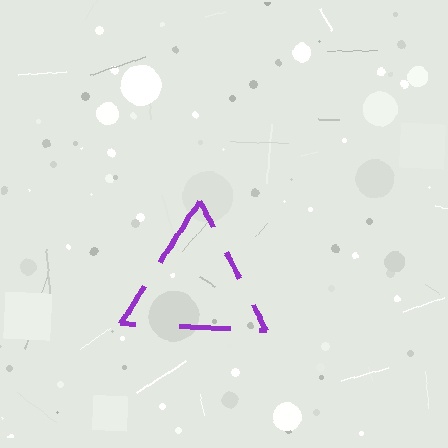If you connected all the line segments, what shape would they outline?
They would outline a triangle.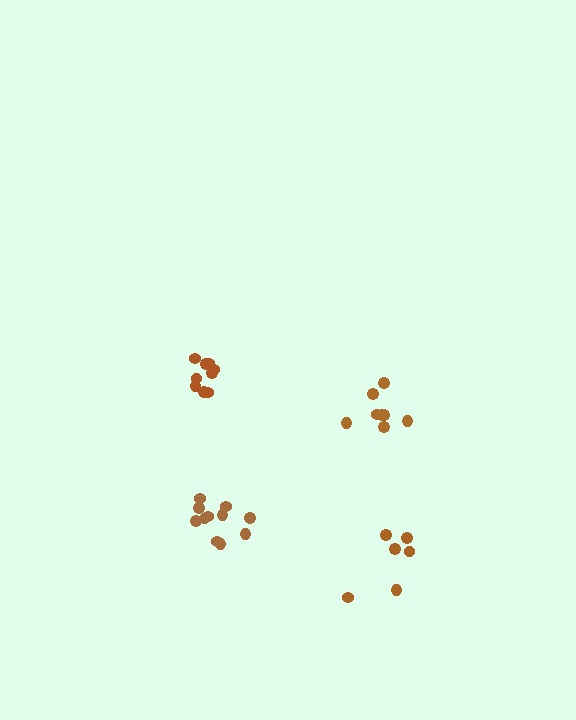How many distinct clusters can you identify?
There are 4 distinct clusters.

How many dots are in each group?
Group 1: 9 dots, Group 2: 11 dots, Group 3: 6 dots, Group 4: 9 dots (35 total).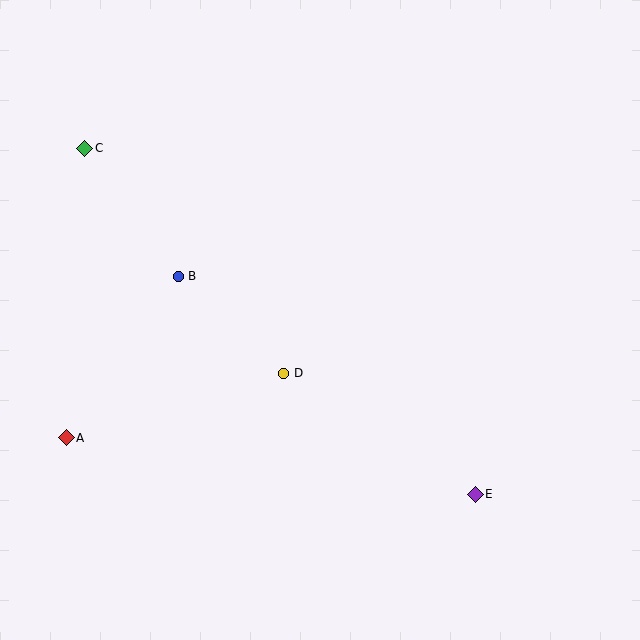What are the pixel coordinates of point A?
Point A is at (66, 438).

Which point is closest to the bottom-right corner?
Point E is closest to the bottom-right corner.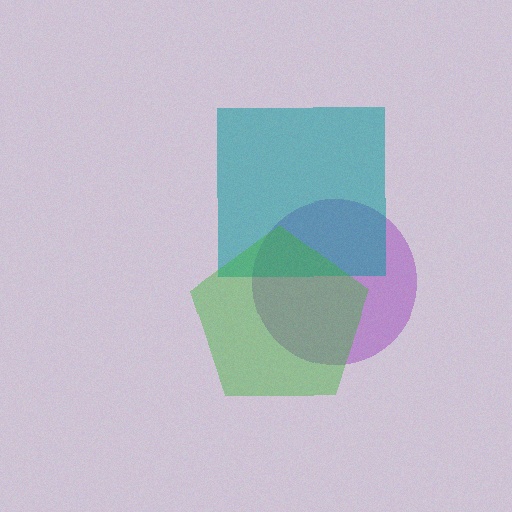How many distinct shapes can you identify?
There are 3 distinct shapes: a purple circle, a teal square, a green pentagon.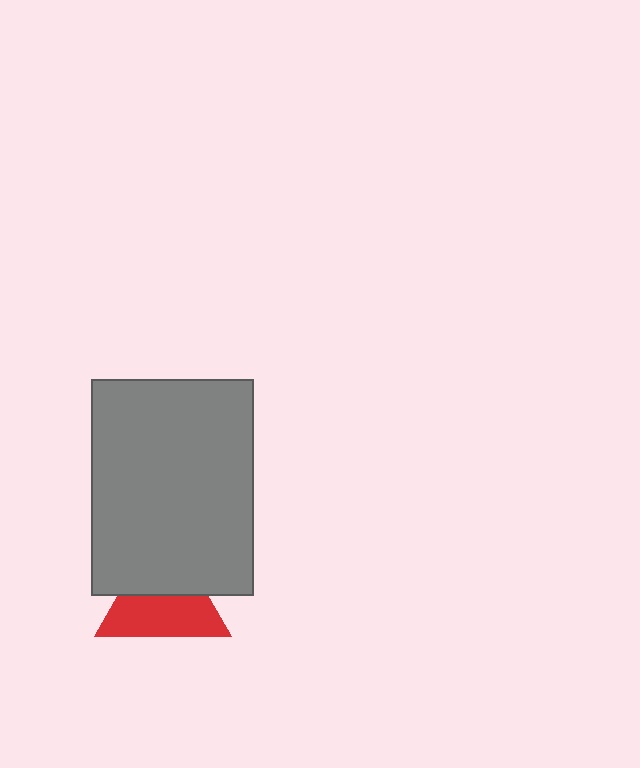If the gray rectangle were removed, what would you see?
You would see the complete red triangle.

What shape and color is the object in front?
The object in front is a gray rectangle.